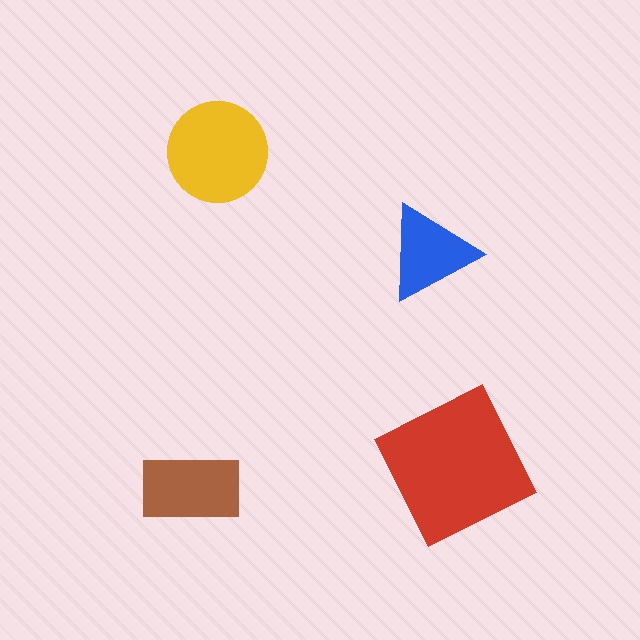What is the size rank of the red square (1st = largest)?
1st.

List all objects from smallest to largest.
The blue triangle, the brown rectangle, the yellow circle, the red square.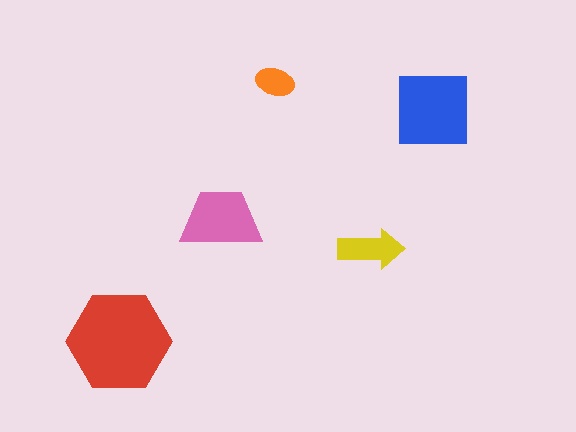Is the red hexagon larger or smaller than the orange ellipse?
Larger.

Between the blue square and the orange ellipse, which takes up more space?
The blue square.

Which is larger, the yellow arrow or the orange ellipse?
The yellow arrow.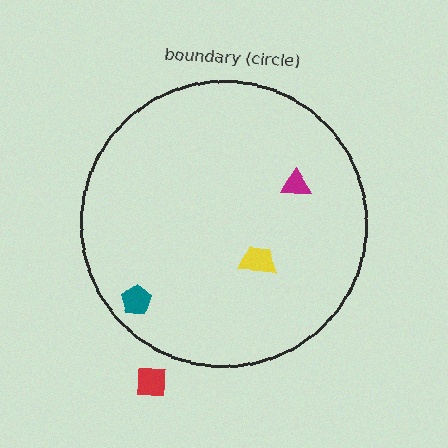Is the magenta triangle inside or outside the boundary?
Inside.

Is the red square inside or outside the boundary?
Outside.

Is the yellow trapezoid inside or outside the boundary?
Inside.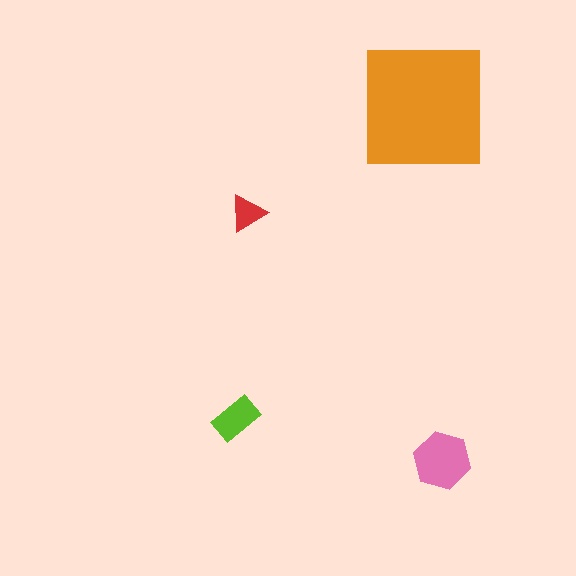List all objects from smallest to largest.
The red triangle, the lime rectangle, the pink hexagon, the orange square.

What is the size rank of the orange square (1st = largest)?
1st.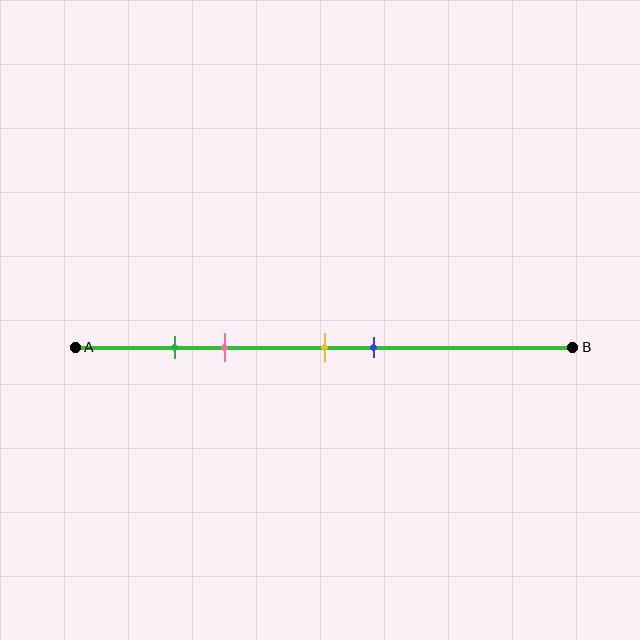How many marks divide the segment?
There are 4 marks dividing the segment.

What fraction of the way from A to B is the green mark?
The green mark is approximately 20% (0.2) of the way from A to B.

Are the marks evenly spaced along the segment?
No, the marks are not evenly spaced.